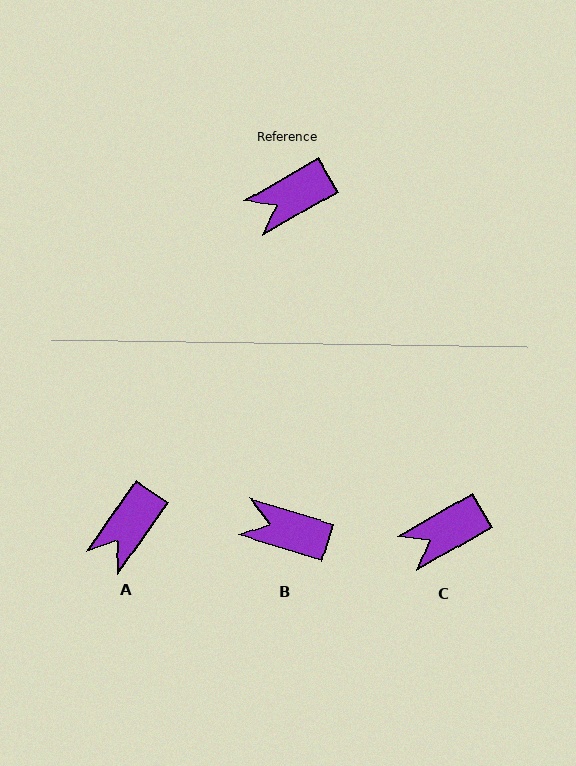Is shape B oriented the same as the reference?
No, it is off by about 47 degrees.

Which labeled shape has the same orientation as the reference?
C.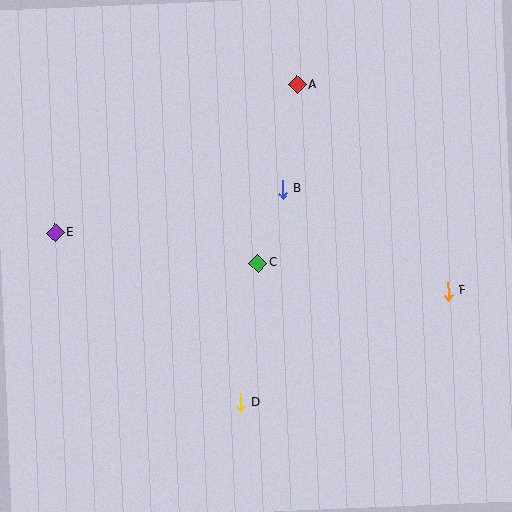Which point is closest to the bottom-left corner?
Point D is closest to the bottom-left corner.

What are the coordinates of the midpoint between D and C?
The midpoint between D and C is at (249, 333).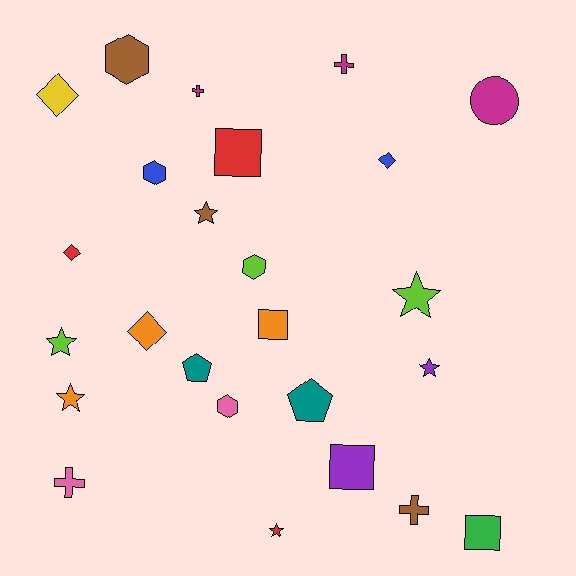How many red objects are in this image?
There are 3 red objects.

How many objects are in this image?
There are 25 objects.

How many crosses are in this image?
There are 4 crosses.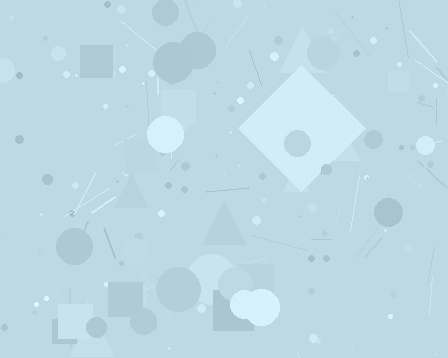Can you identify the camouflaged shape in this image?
The camouflaged shape is a diamond.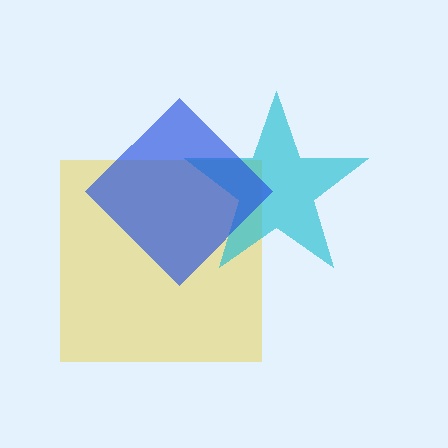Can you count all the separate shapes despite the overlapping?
Yes, there are 3 separate shapes.